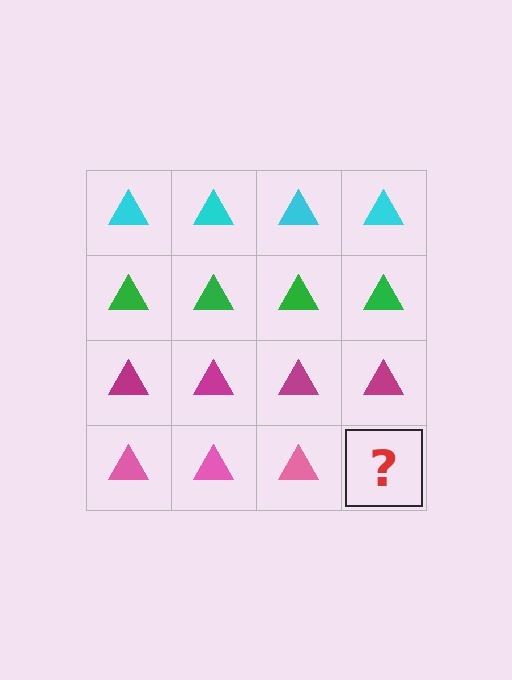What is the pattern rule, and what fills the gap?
The rule is that each row has a consistent color. The gap should be filled with a pink triangle.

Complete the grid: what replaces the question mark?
The question mark should be replaced with a pink triangle.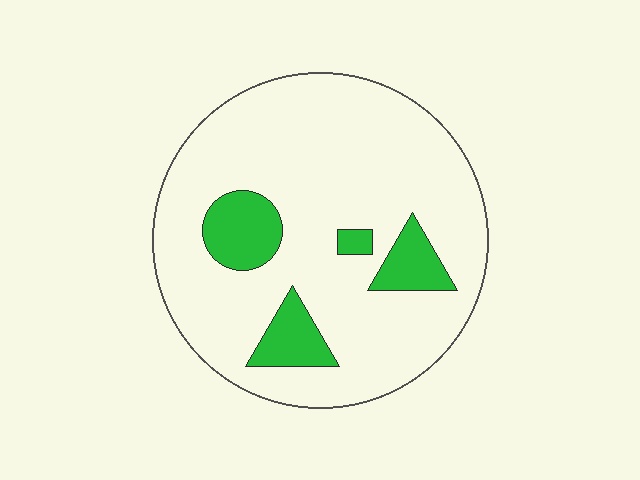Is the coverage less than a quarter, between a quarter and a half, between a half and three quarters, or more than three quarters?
Less than a quarter.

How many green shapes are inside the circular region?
4.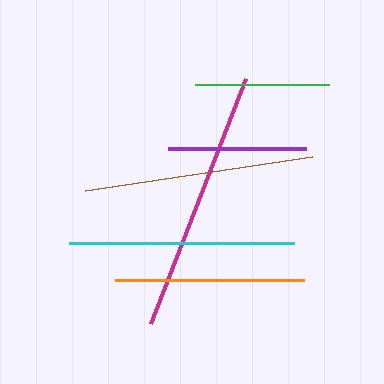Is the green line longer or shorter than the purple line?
The purple line is longer than the green line.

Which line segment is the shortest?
The green line is the shortest at approximately 134 pixels.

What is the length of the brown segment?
The brown segment is approximately 230 pixels long.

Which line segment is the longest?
The magenta line is the longest at approximately 263 pixels.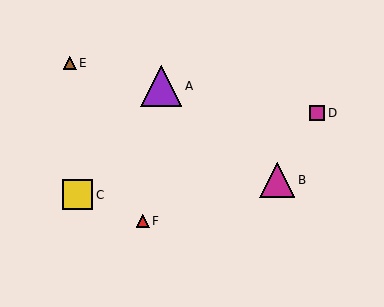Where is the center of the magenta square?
The center of the magenta square is at (317, 113).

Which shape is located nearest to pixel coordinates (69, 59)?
The brown triangle (labeled E) at (70, 63) is nearest to that location.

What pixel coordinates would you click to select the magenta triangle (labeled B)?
Click at (277, 180) to select the magenta triangle B.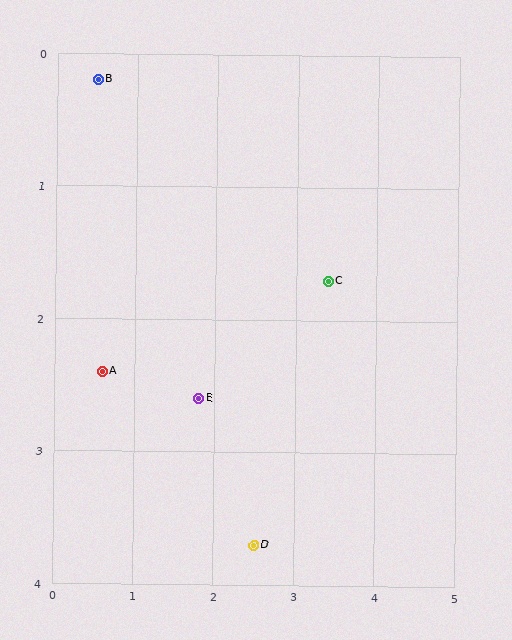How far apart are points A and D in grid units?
Points A and D are about 2.3 grid units apart.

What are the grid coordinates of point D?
Point D is at approximately (2.5, 3.7).